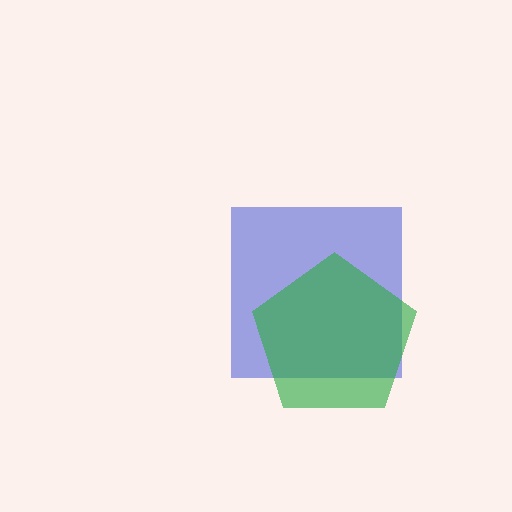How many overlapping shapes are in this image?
There are 2 overlapping shapes in the image.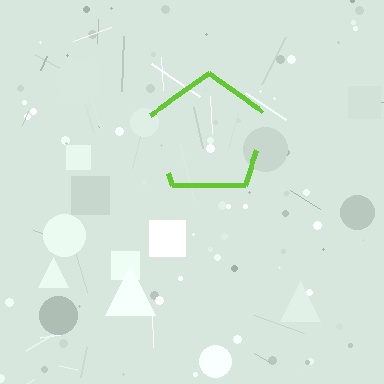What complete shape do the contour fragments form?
The contour fragments form a pentagon.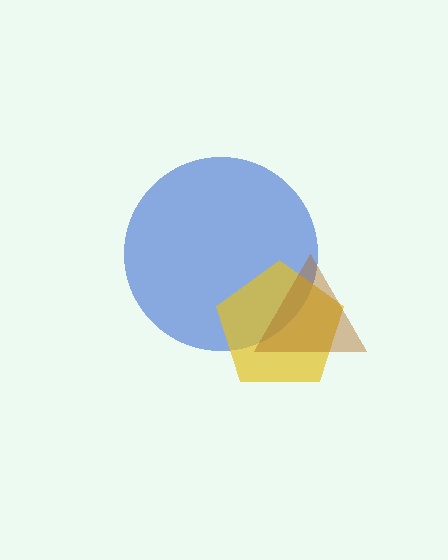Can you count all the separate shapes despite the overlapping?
Yes, there are 3 separate shapes.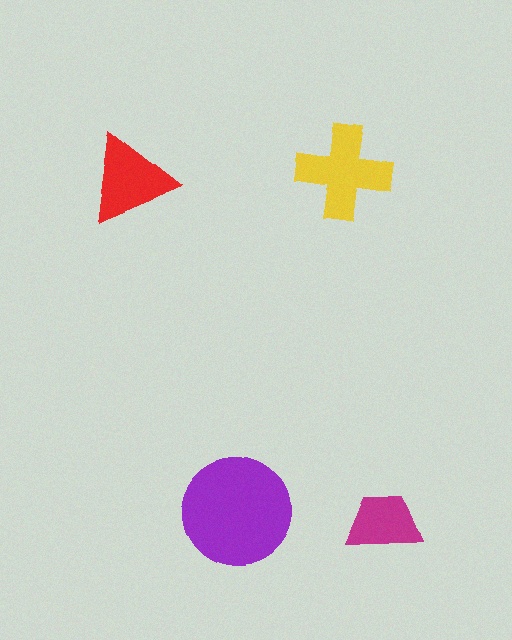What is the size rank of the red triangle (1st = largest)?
3rd.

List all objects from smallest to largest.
The magenta trapezoid, the red triangle, the yellow cross, the purple circle.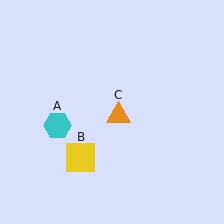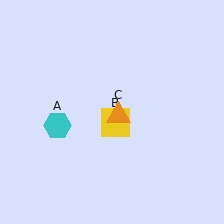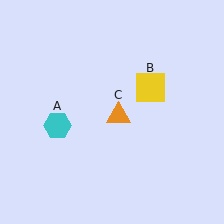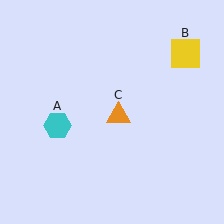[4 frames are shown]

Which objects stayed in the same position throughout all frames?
Cyan hexagon (object A) and orange triangle (object C) remained stationary.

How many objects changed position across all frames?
1 object changed position: yellow square (object B).